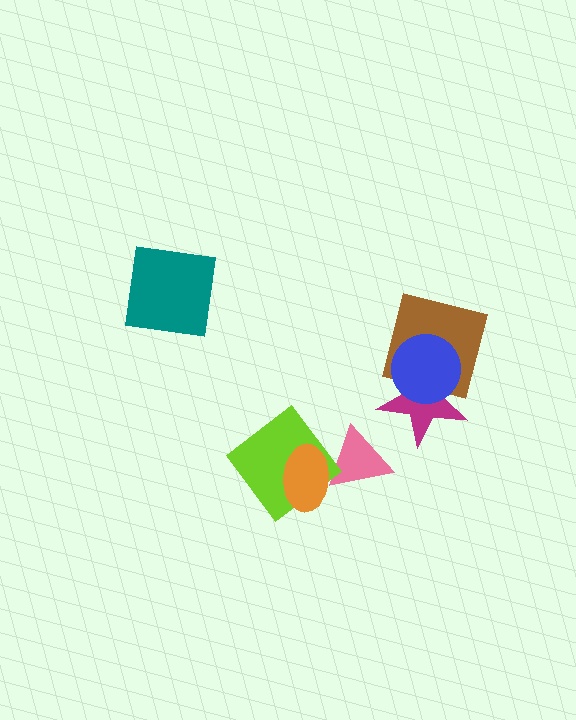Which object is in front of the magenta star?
The blue circle is in front of the magenta star.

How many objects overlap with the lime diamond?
1 object overlaps with the lime diamond.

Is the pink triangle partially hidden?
Yes, it is partially covered by another shape.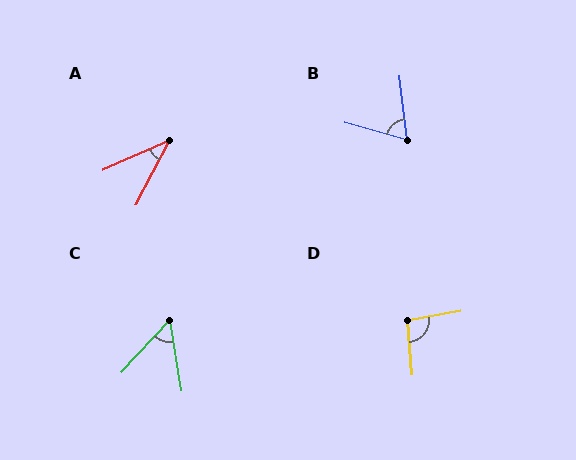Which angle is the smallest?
A, at approximately 38 degrees.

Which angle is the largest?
D, at approximately 95 degrees.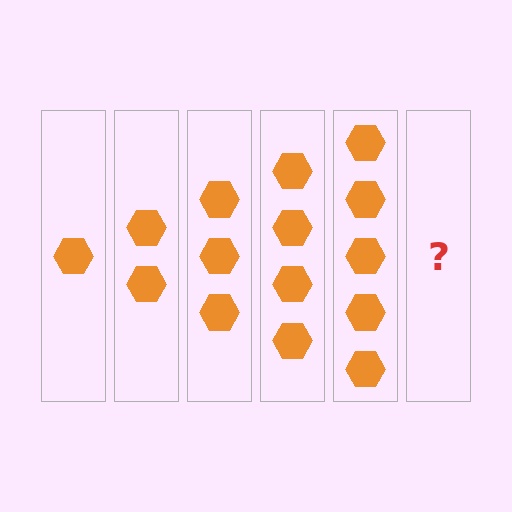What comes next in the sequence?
The next element should be 6 hexagons.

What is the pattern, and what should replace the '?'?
The pattern is that each step adds one more hexagon. The '?' should be 6 hexagons.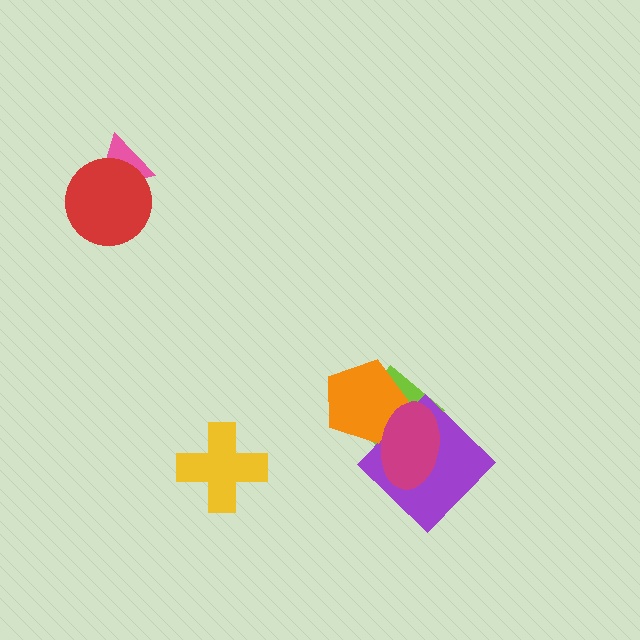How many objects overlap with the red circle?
1 object overlaps with the red circle.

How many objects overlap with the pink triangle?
1 object overlaps with the pink triangle.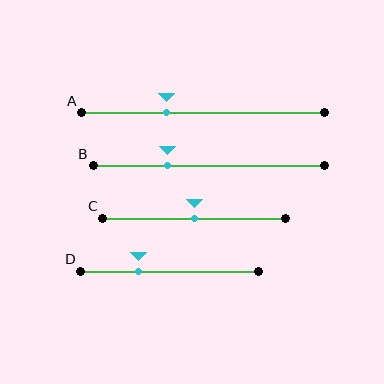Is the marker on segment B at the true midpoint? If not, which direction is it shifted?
No, the marker on segment B is shifted to the left by about 18% of the segment length.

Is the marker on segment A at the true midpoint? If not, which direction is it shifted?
No, the marker on segment A is shifted to the left by about 15% of the segment length.